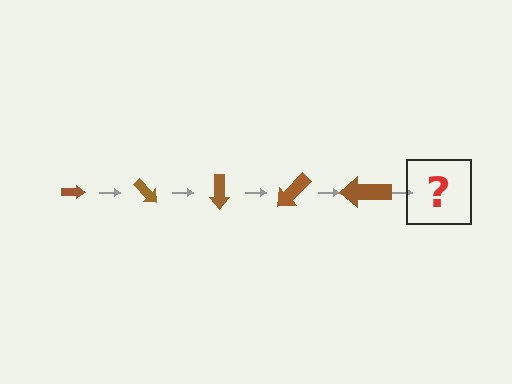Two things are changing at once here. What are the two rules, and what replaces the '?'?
The two rules are that the arrow grows larger each step and it rotates 45 degrees each step. The '?' should be an arrow, larger than the previous one and rotated 225 degrees from the start.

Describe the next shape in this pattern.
It should be an arrow, larger than the previous one and rotated 225 degrees from the start.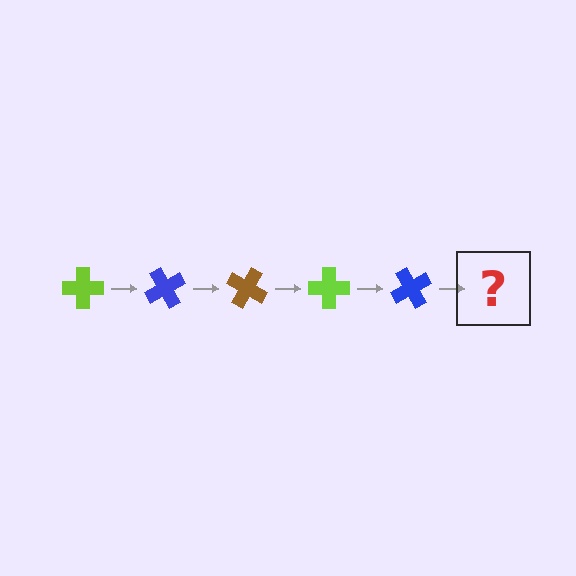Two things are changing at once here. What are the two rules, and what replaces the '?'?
The two rules are that it rotates 60 degrees each step and the color cycles through lime, blue, and brown. The '?' should be a brown cross, rotated 300 degrees from the start.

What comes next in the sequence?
The next element should be a brown cross, rotated 300 degrees from the start.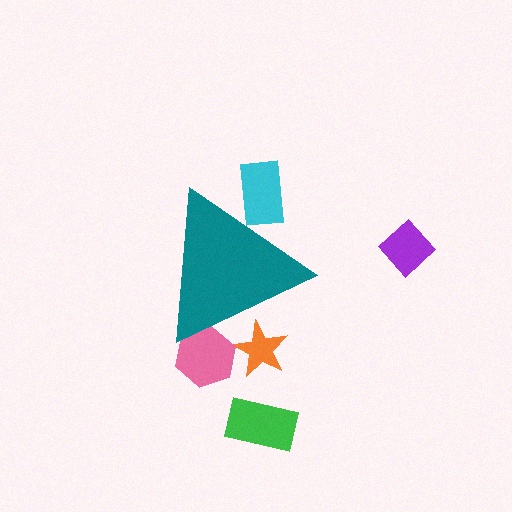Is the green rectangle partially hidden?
No, the green rectangle is fully visible.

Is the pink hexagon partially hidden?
Yes, the pink hexagon is partially hidden behind the teal triangle.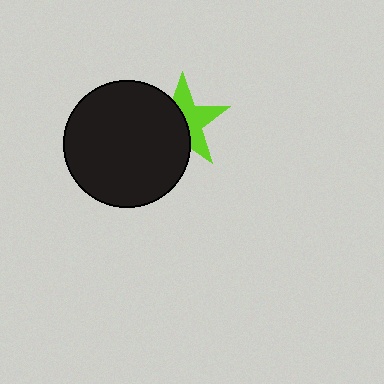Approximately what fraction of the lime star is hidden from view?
Roughly 50% of the lime star is hidden behind the black circle.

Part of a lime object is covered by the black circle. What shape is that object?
It is a star.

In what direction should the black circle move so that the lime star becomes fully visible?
The black circle should move left. That is the shortest direction to clear the overlap and leave the lime star fully visible.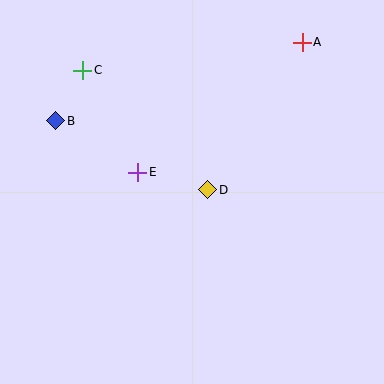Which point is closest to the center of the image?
Point D at (208, 190) is closest to the center.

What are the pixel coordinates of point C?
Point C is at (83, 70).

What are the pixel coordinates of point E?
Point E is at (138, 172).